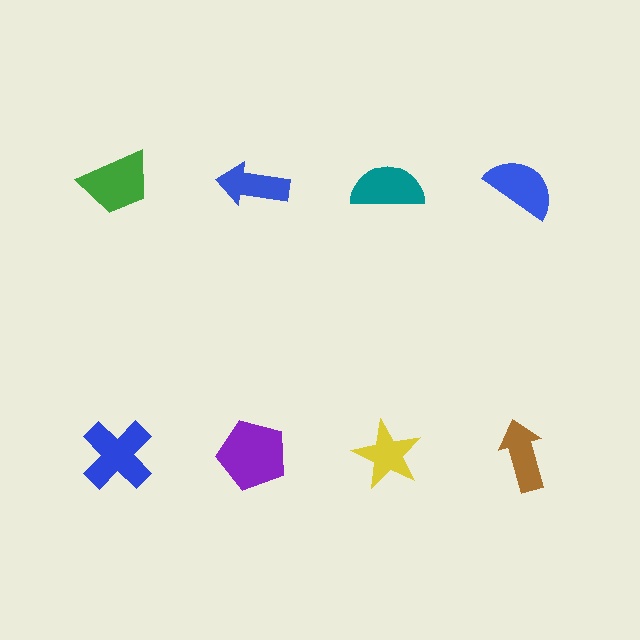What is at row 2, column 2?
A purple pentagon.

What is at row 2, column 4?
A brown arrow.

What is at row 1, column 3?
A teal semicircle.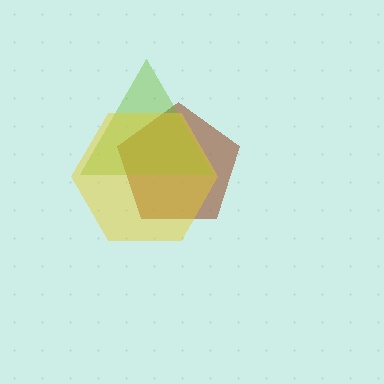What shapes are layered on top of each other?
The layered shapes are: a brown pentagon, a lime triangle, a yellow hexagon.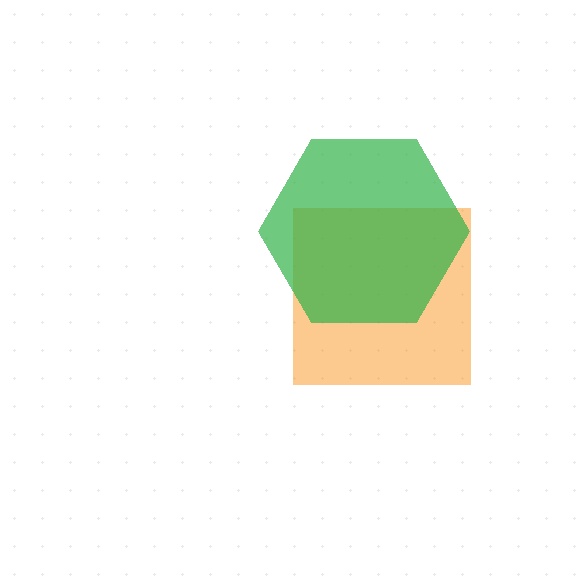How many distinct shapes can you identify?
There are 2 distinct shapes: an orange square, a green hexagon.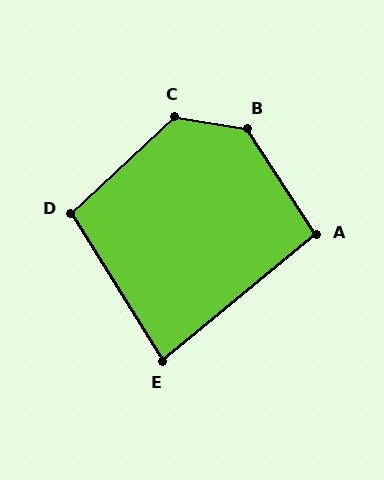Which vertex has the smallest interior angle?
E, at approximately 83 degrees.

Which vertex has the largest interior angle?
B, at approximately 132 degrees.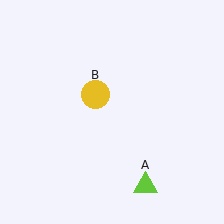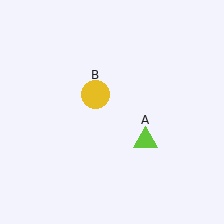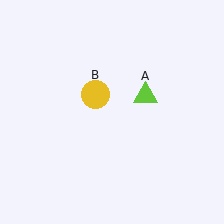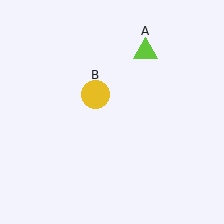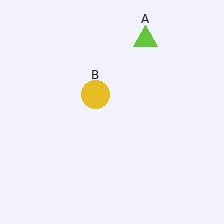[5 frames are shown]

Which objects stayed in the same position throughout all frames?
Yellow circle (object B) remained stationary.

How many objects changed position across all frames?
1 object changed position: lime triangle (object A).